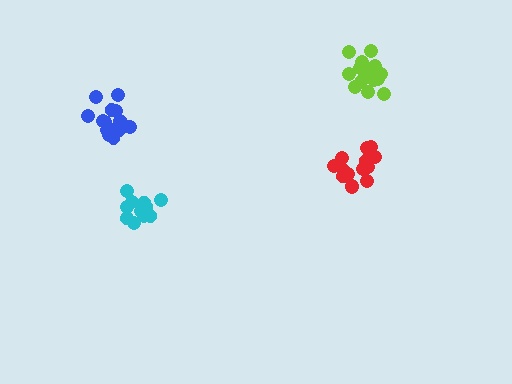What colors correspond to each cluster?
The clusters are colored: lime, red, cyan, blue.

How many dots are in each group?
Group 1: 17 dots, Group 2: 14 dots, Group 3: 12 dots, Group 4: 15 dots (58 total).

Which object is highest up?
The lime cluster is topmost.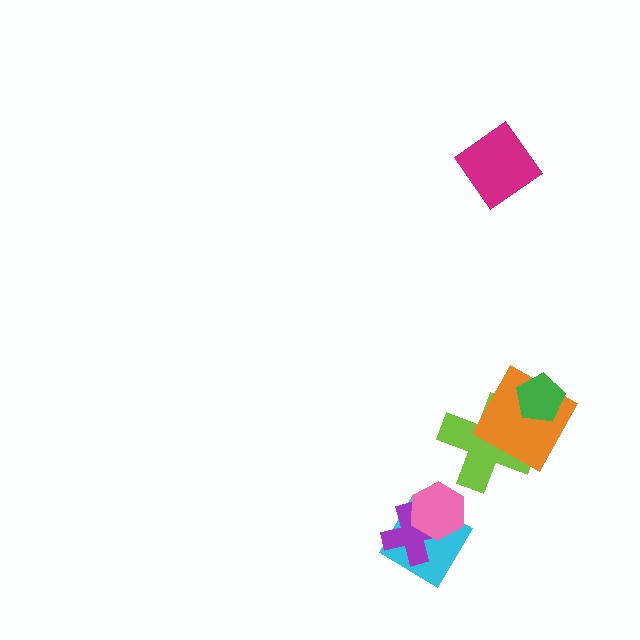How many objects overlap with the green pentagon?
1 object overlaps with the green pentagon.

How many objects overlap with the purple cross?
2 objects overlap with the purple cross.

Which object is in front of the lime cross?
The orange square is in front of the lime cross.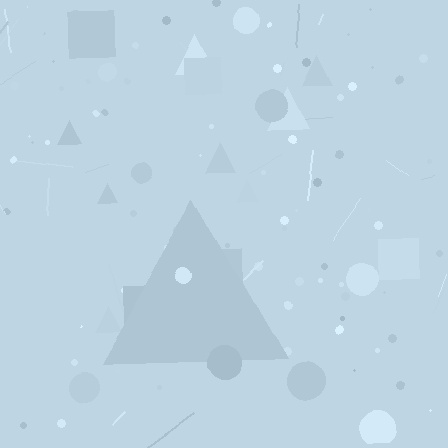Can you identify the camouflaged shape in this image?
The camouflaged shape is a triangle.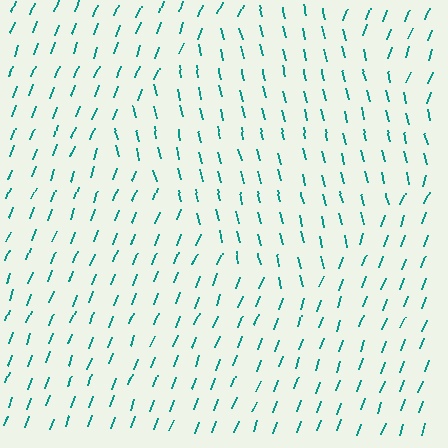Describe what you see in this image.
The image is filled with small teal line segments. A diamond region in the image has lines oriented differently from the surrounding lines, creating a visible texture boundary.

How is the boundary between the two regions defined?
The boundary is defined purely by a change in line orientation (approximately 34 degrees difference). All lines are the same color and thickness.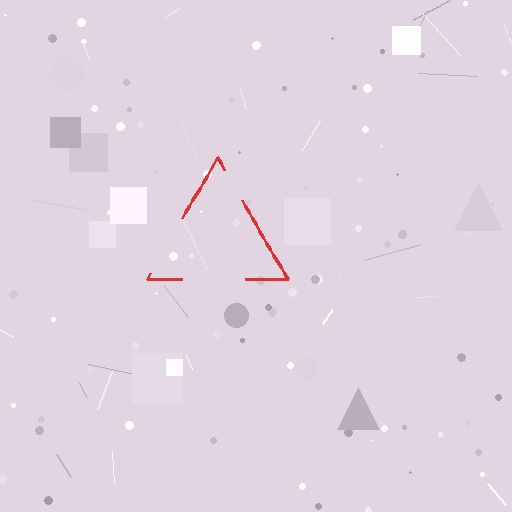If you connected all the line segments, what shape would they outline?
They would outline a triangle.